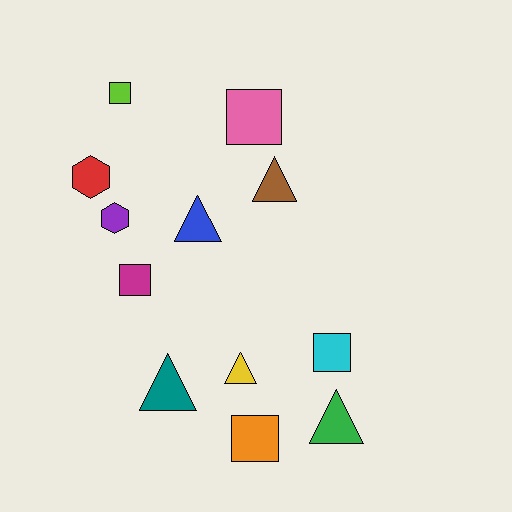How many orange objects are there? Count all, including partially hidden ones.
There is 1 orange object.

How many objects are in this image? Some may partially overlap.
There are 12 objects.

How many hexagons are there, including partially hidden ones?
There are 2 hexagons.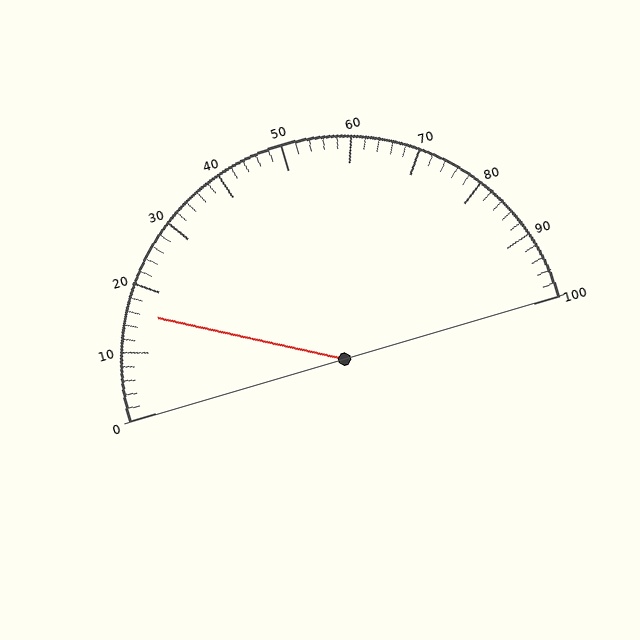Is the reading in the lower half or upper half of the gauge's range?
The reading is in the lower half of the range (0 to 100).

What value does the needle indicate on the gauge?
The needle indicates approximately 16.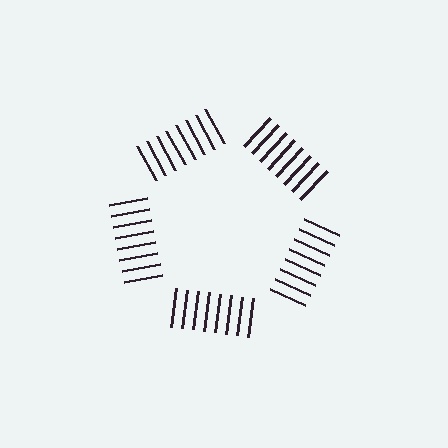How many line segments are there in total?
40 — 8 along each of the 5 edges.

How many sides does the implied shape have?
5 sides — the line-ends trace a pentagon.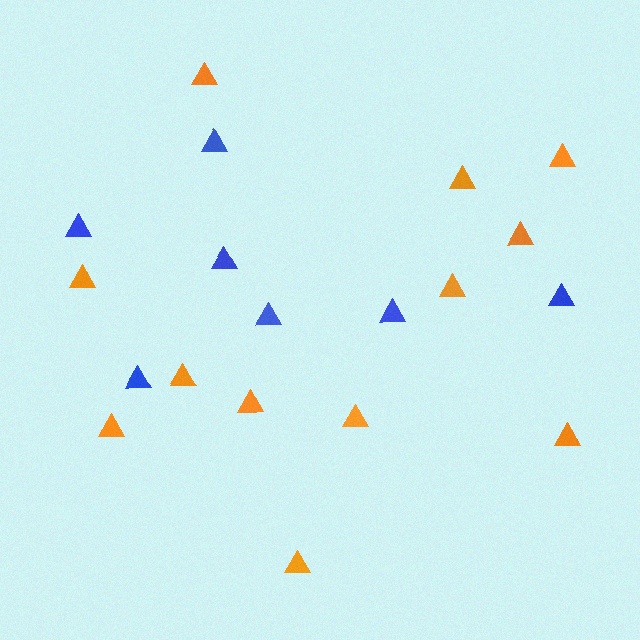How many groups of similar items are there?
There are 2 groups: one group of orange triangles (12) and one group of blue triangles (7).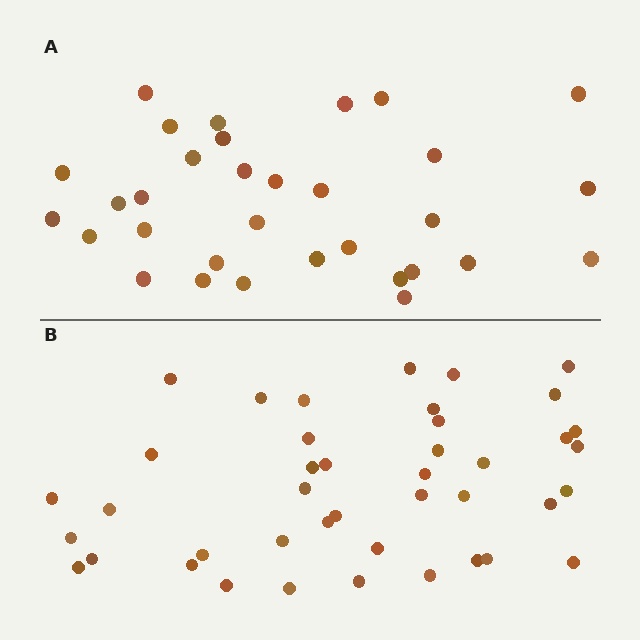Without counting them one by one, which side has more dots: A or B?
Region B (the bottom region) has more dots.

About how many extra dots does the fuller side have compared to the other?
Region B has roughly 10 or so more dots than region A.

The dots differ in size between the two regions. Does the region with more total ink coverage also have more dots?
No. Region A has more total ink coverage because its dots are larger, but region B actually contains more individual dots. Total area can be misleading — the number of items is what matters here.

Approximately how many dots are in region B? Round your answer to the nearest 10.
About 40 dots. (The exact count is 42, which rounds to 40.)